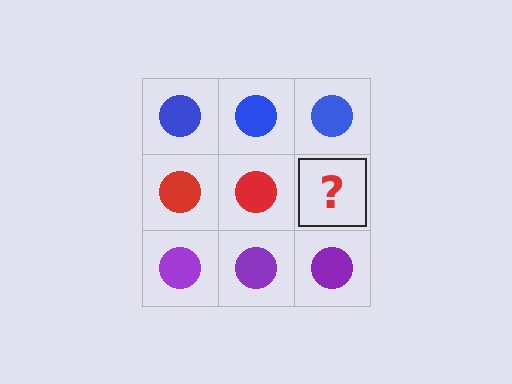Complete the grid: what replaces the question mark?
The question mark should be replaced with a red circle.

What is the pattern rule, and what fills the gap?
The rule is that each row has a consistent color. The gap should be filled with a red circle.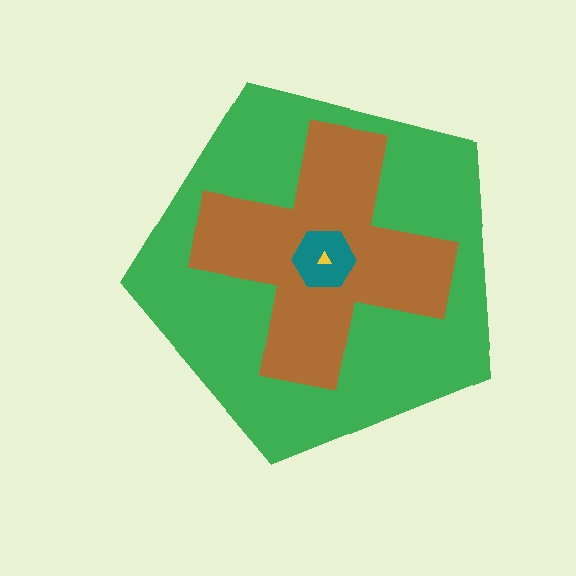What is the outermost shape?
The green pentagon.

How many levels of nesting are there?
4.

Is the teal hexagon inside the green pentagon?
Yes.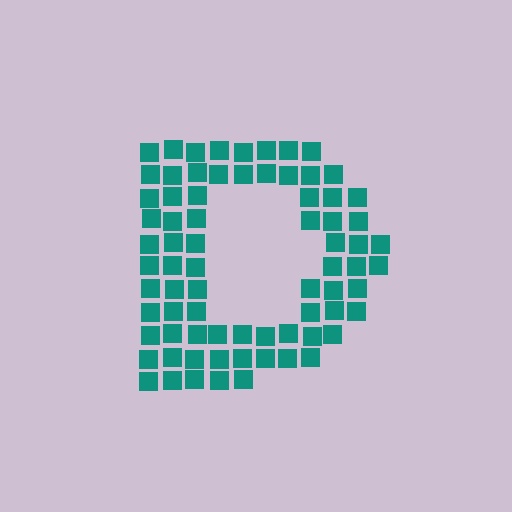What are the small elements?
The small elements are squares.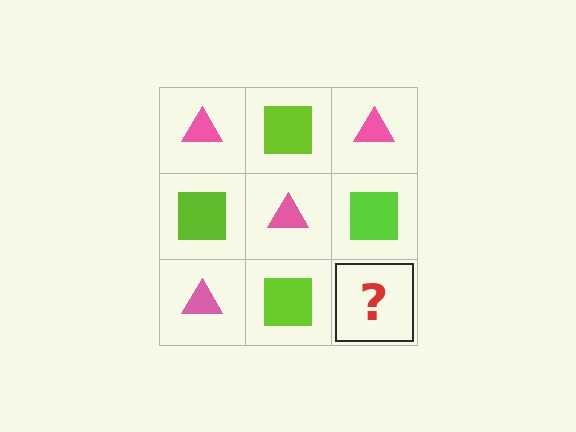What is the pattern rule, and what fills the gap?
The rule is that it alternates pink triangle and lime square in a checkerboard pattern. The gap should be filled with a pink triangle.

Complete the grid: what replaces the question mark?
The question mark should be replaced with a pink triangle.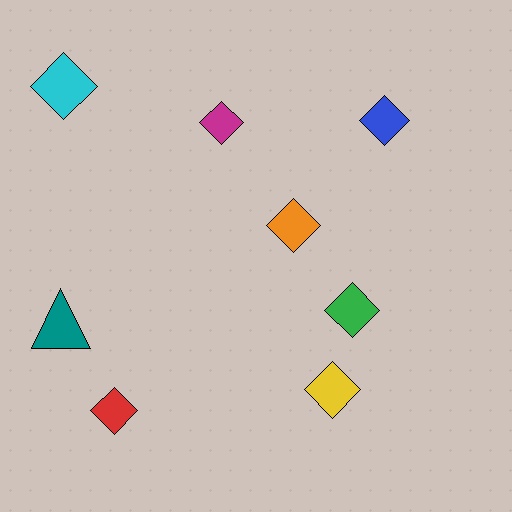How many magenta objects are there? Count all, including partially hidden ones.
There is 1 magenta object.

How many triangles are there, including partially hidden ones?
There is 1 triangle.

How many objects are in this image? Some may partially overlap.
There are 8 objects.